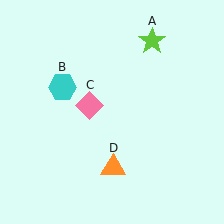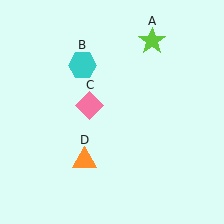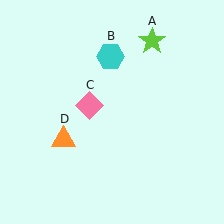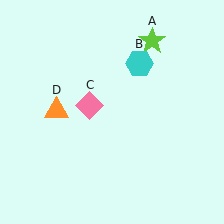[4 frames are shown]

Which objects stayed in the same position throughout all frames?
Lime star (object A) and pink diamond (object C) remained stationary.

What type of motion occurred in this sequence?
The cyan hexagon (object B), orange triangle (object D) rotated clockwise around the center of the scene.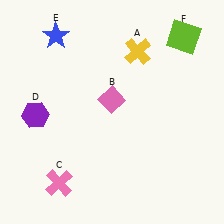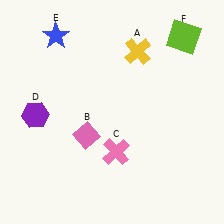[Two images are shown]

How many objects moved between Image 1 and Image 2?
2 objects moved between the two images.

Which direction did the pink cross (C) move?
The pink cross (C) moved right.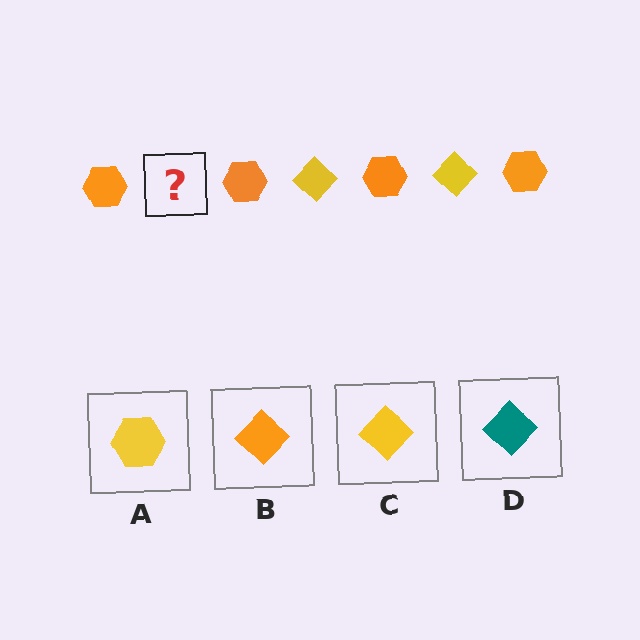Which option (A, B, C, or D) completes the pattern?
C.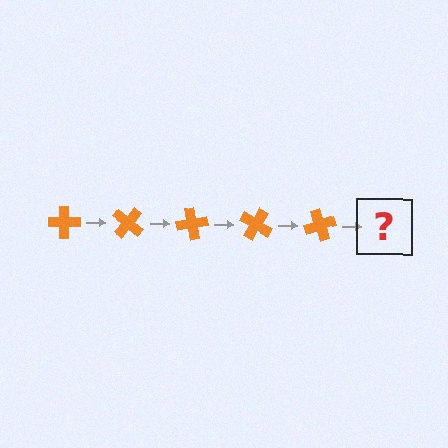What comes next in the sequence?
The next element should be an orange cross rotated 200 degrees.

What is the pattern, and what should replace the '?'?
The pattern is that the cross rotates 40 degrees each step. The '?' should be an orange cross rotated 200 degrees.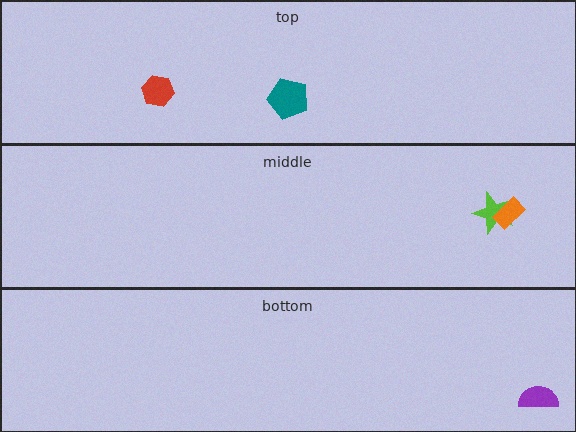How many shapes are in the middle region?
2.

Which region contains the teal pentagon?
The top region.